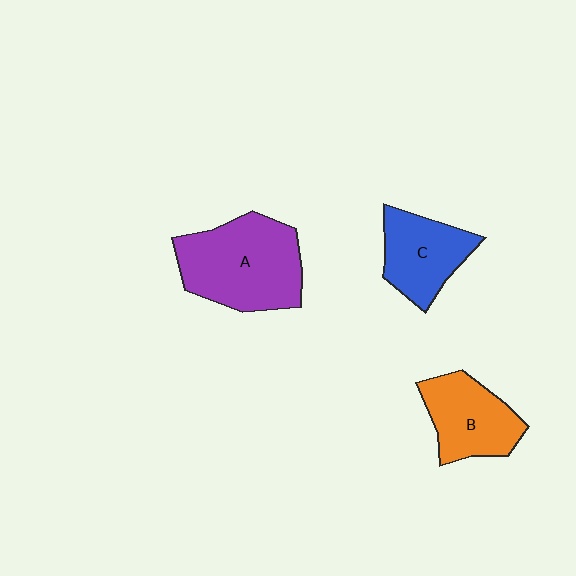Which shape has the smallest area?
Shape C (blue).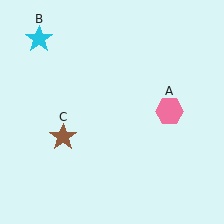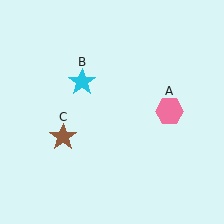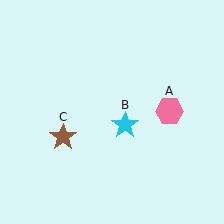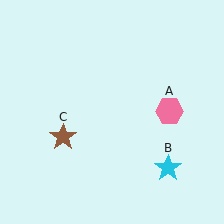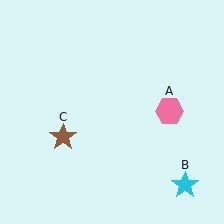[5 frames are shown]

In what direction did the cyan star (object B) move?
The cyan star (object B) moved down and to the right.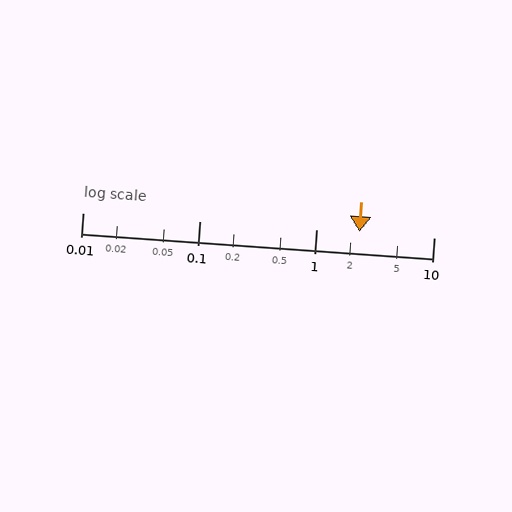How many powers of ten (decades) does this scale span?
The scale spans 3 decades, from 0.01 to 10.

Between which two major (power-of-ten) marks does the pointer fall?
The pointer is between 1 and 10.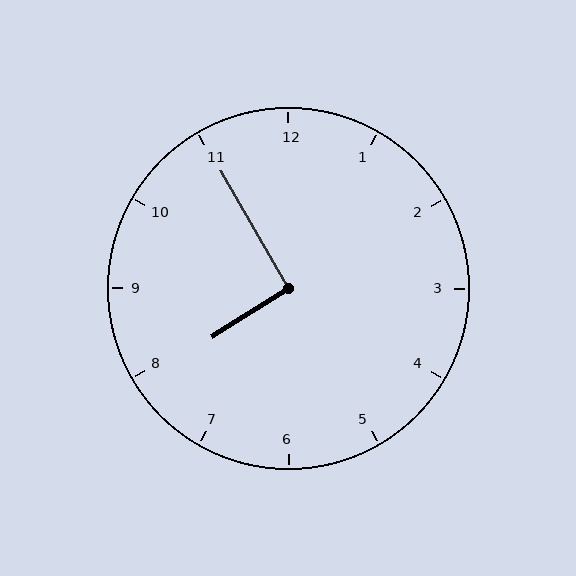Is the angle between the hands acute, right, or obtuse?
It is right.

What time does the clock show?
7:55.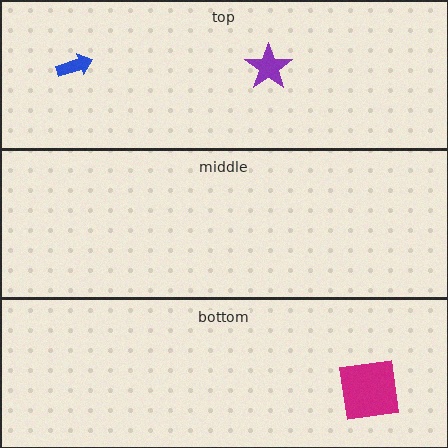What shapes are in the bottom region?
The magenta square.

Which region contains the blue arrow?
The top region.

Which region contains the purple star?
The top region.